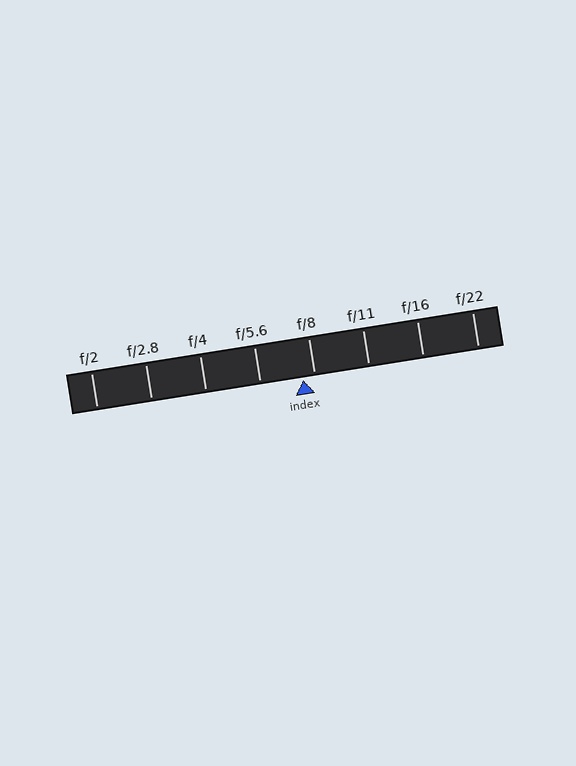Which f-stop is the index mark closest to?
The index mark is closest to f/8.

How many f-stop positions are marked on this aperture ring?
There are 8 f-stop positions marked.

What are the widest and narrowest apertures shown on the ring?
The widest aperture shown is f/2 and the narrowest is f/22.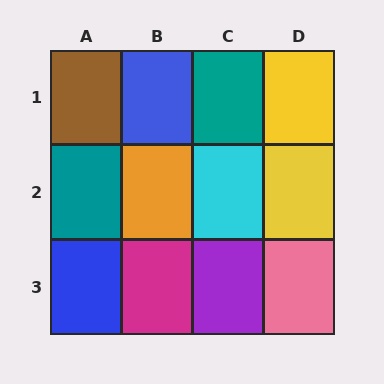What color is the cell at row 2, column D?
Yellow.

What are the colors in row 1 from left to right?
Brown, blue, teal, yellow.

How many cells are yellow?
2 cells are yellow.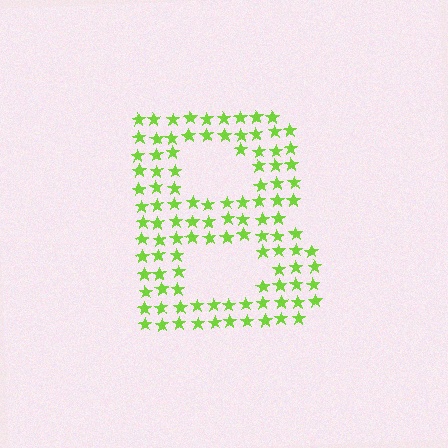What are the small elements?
The small elements are stars.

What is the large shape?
The large shape is the letter B.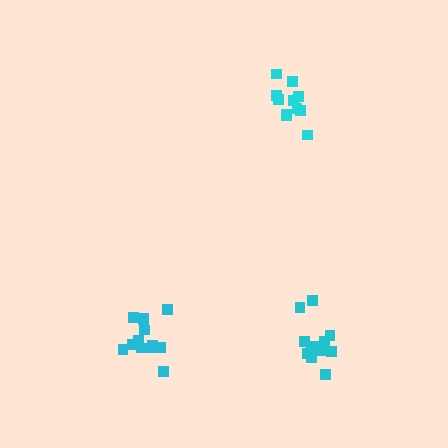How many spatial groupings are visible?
There are 3 spatial groupings.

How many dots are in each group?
Group 1: 11 dots, Group 2: 13 dots, Group 3: 13 dots (37 total).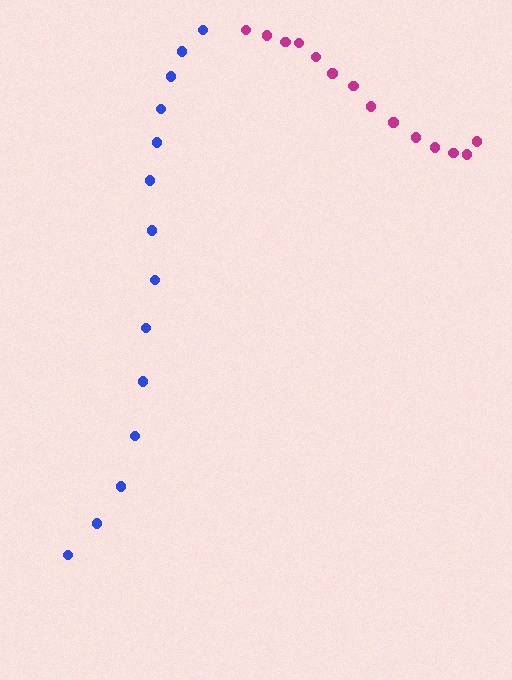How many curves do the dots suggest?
There are 2 distinct paths.